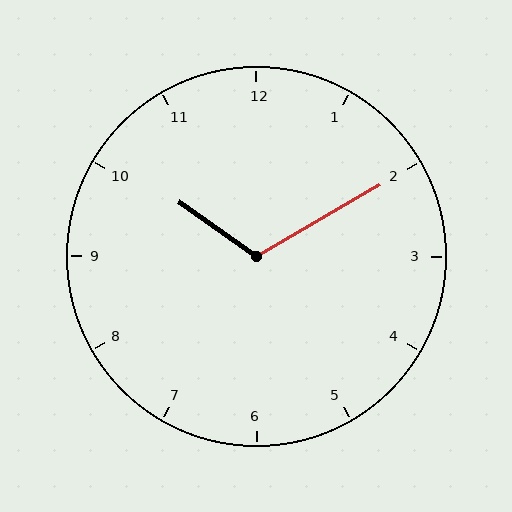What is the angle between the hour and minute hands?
Approximately 115 degrees.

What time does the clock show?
10:10.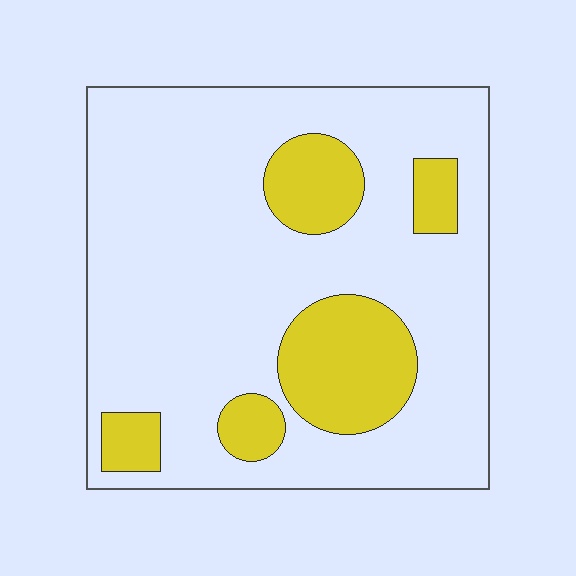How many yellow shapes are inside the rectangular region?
5.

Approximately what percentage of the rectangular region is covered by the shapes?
Approximately 20%.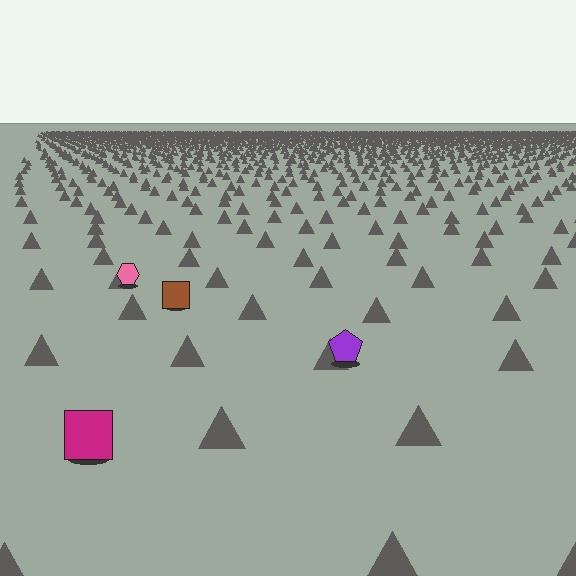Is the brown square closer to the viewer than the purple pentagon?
No. The purple pentagon is closer — you can tell from the texture gradient: the ground texture is coarser near it.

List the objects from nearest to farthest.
From nearest to farthest: the magenta square, the purple pentagon, the brown square, the pink hexagon.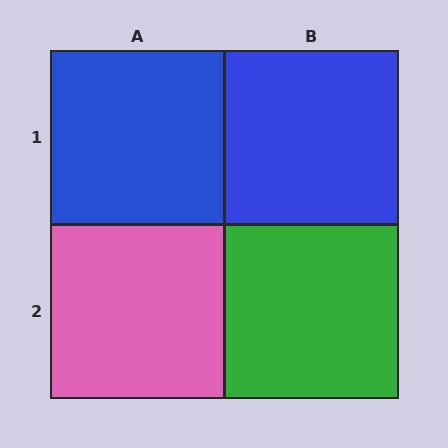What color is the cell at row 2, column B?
Green.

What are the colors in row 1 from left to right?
Blue, blue.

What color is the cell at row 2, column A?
Pink.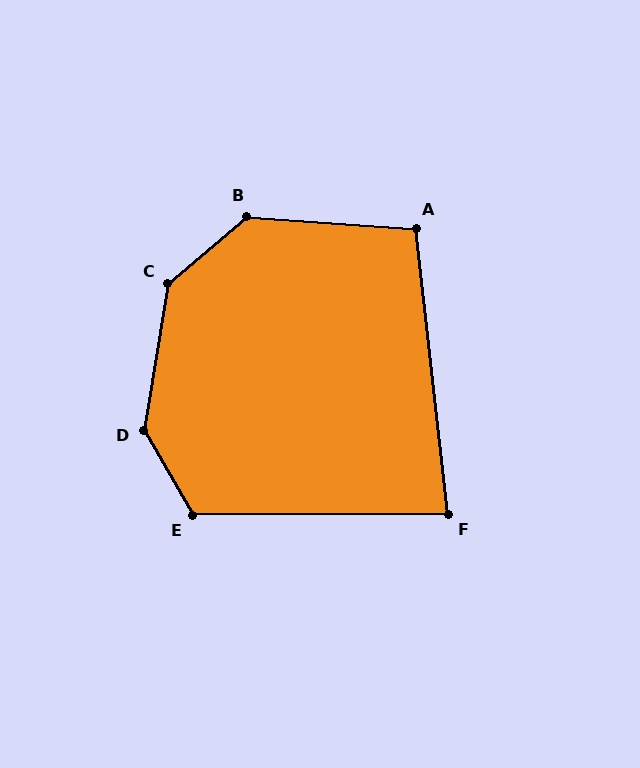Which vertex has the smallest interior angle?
F, at approximately 84 degrees.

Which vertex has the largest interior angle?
D, at approximately 140 degrees.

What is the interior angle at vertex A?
Approximately 101 degrees (obtuse).